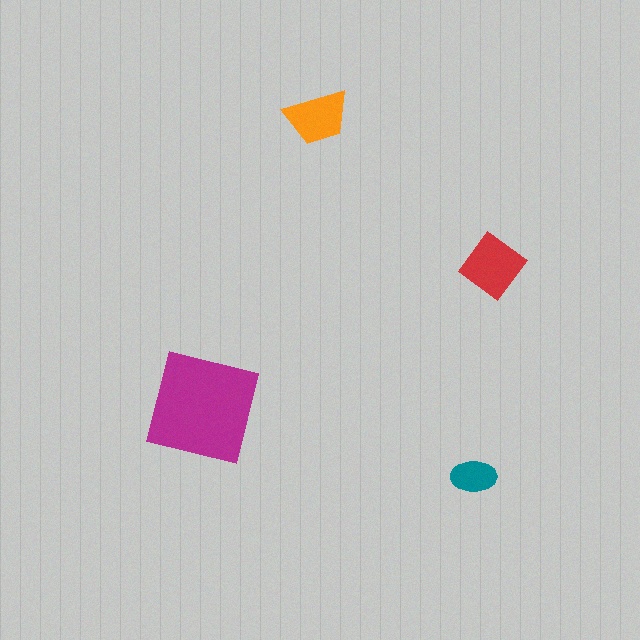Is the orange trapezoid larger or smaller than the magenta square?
Smaller.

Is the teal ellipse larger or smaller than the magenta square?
Smaller.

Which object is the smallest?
The teal ellipse.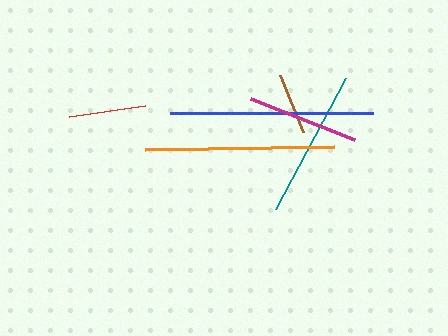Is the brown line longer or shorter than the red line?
The red line is longer than the brown line.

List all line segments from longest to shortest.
From longest to shortest: blue, orange, teal, magenta, red, brown.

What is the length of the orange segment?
The orange segment is approximately 189 pixels long.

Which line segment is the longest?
The blue line is the longest at approximately 204 pixels.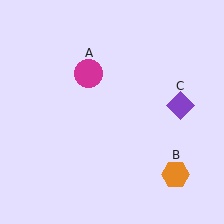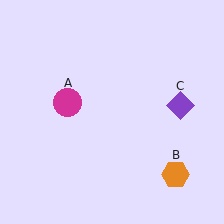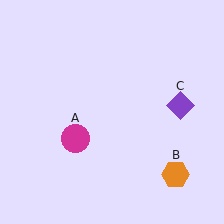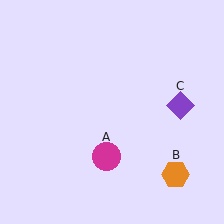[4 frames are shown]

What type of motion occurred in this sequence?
The magenta circle (object A) rotated counterclockwise around the center of the scene.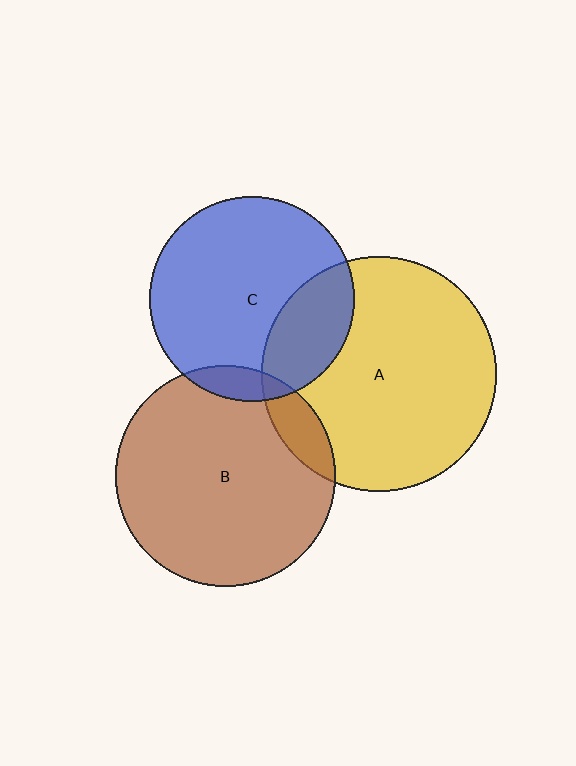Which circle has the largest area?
Circle A (yellow).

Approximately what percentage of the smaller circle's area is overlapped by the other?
Approximately 10%.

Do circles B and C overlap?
Yes.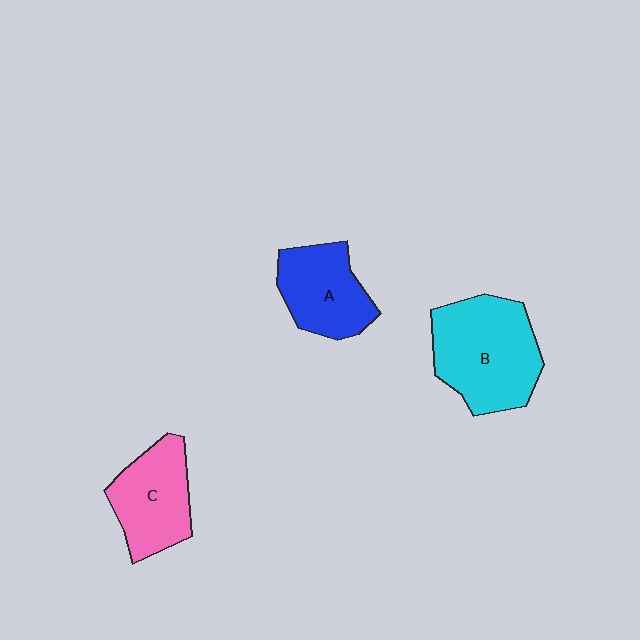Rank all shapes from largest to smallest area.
From largest to smallest: B (cyan), C (pink), A (blue).